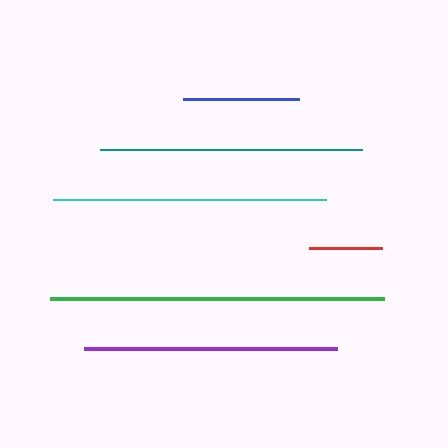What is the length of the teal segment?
The teal segment is approximately 262 pixels long.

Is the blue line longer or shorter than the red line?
The blue line is longer than the red line.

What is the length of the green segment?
The green segment is approximately 333 pixels long.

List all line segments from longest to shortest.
From longest to shortest: green, cyan, teal, purple, blue, red.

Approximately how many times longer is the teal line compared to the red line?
The teal line is approximately 3.6 times the length of the red line.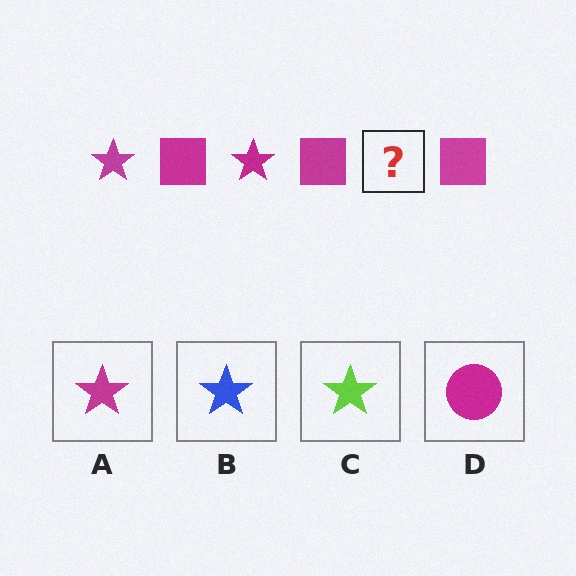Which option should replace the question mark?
Option A.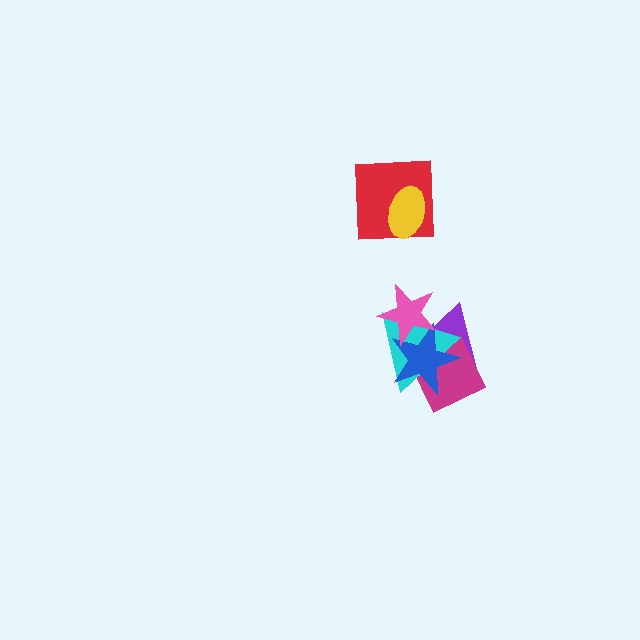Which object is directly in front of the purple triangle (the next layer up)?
The magenta diamond is directly in front of the purple triangle.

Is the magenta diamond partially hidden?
Yes, it is partially covered by another shape.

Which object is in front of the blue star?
The pink star is in front of the blue star.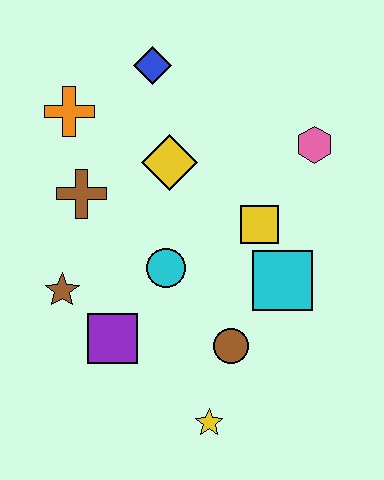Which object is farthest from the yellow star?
The blue diamond is farthest from the yellow star.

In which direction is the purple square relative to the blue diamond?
The purple square is below the blue diamond.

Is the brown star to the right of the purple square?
No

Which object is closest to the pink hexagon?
The yellow square is closest to the pink hexagon.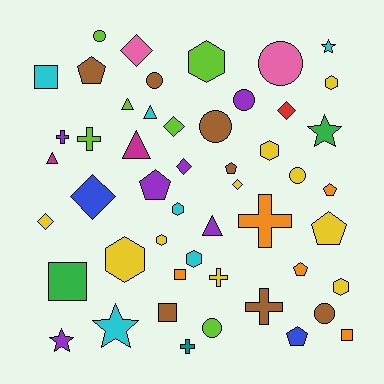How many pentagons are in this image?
There are 7 pentagons.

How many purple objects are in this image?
There are 6 purple objects.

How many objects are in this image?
There are 50 objects.